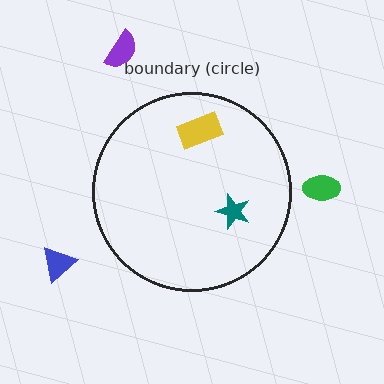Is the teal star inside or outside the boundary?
Inside.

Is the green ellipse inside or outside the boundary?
Outside.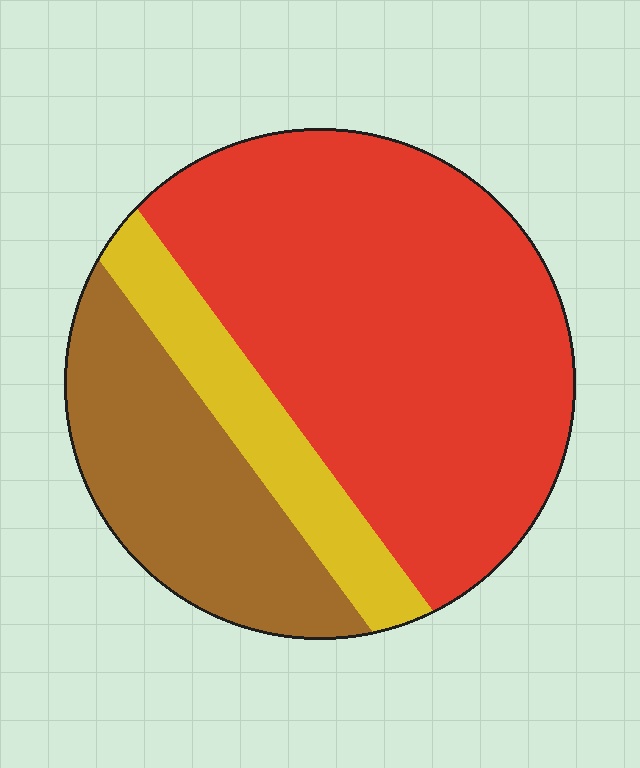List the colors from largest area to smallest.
From largest to smallest: red, brown, yellow.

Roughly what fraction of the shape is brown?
Brown takes up about one quarter (1/4) of the shape.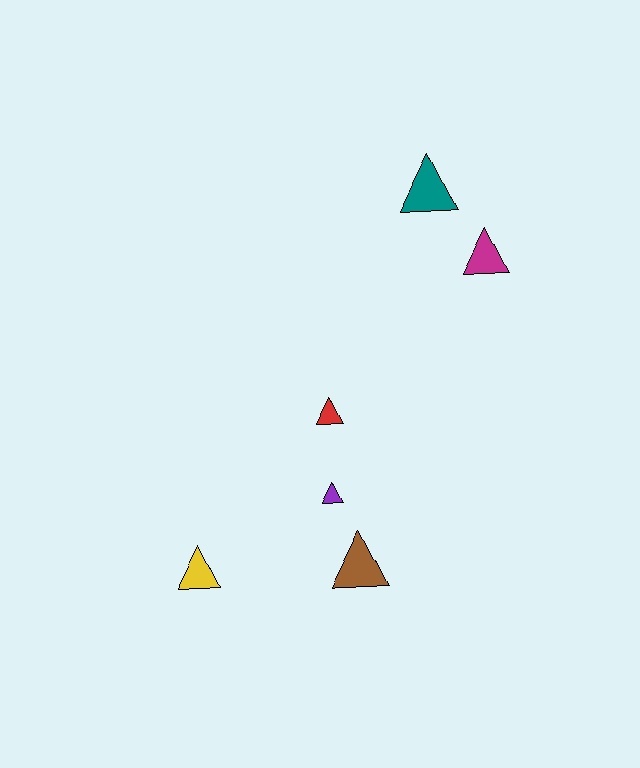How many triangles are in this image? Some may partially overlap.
There are 6 triangles.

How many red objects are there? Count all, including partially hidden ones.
There is 1 red object.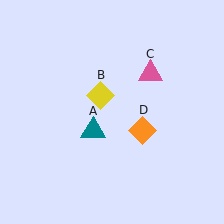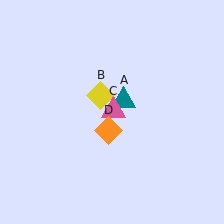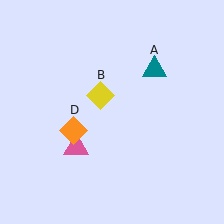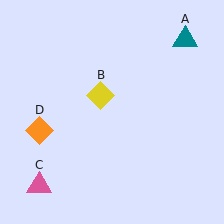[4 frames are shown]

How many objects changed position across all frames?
3 objects changed position: teal triangle (object A), pink triangle (object C), orange diamond (object D).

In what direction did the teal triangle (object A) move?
The teal triangle (object A) moved up and to the right.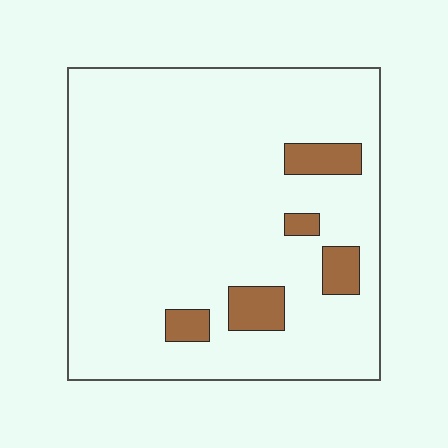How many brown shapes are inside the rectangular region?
5.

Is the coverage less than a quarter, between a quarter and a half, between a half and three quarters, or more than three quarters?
Less than a quarter.